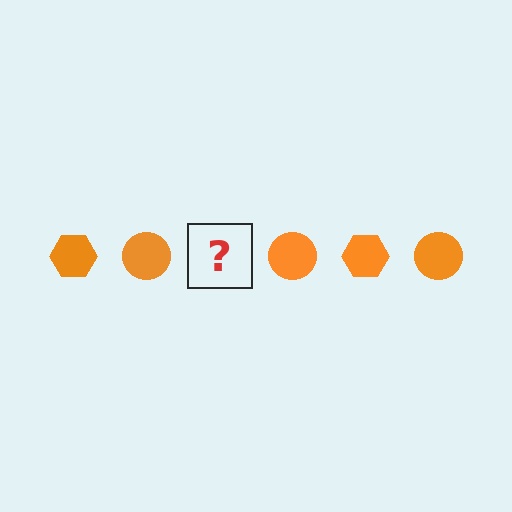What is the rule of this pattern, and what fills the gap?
The rule is that the pattern cycles through hexagon, circle shapes in orange. The gap should be filled with an orange hexagon.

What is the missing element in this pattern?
The missing element is an orange hexagon.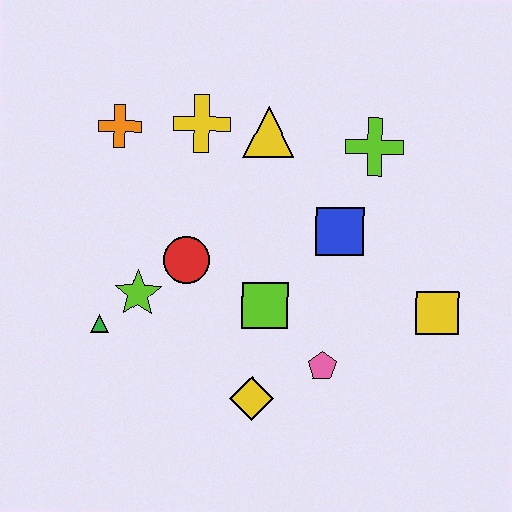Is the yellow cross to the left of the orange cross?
No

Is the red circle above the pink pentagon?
Yes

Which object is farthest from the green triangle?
The yellow square is farthest from the green triangle.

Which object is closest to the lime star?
The green triangle is closest to the lime star.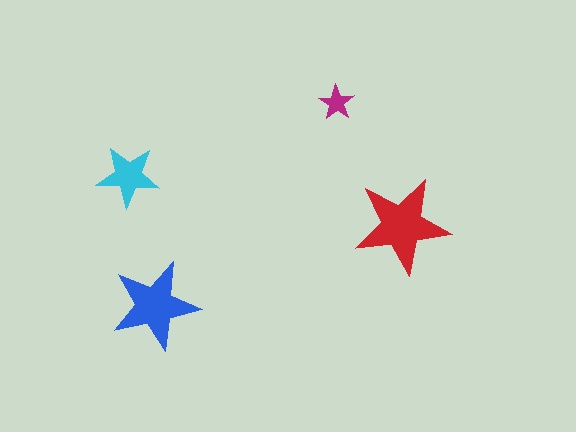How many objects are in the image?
There are 4 objects in the image.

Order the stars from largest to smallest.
the red one, the blue one, the cyan one, the magenta one.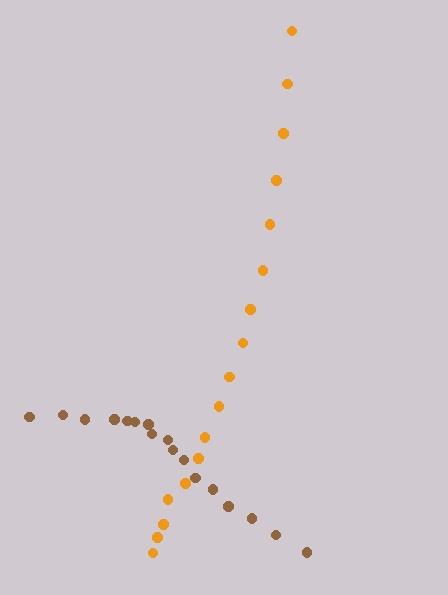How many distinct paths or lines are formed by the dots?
There are 2 distinct paths.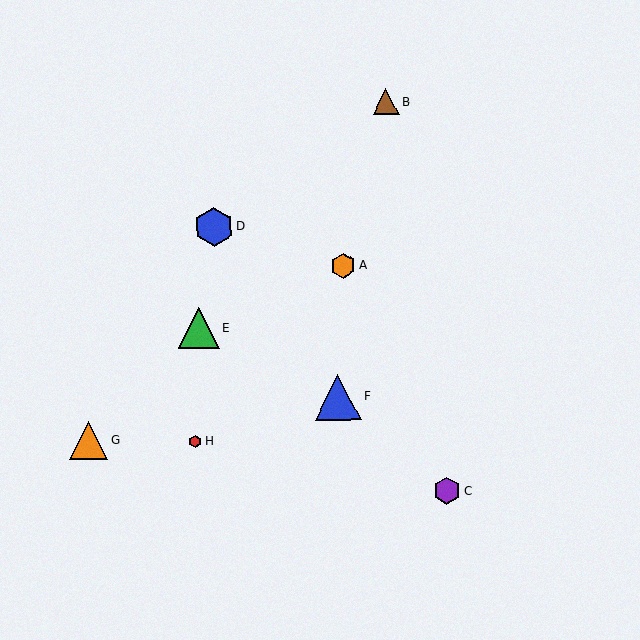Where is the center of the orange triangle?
The center of the orange triangle is at (89, 440).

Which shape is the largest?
The blue triangle (labeled F) is the largest.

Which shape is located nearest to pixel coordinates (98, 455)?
The orange triangle (labeled G) at (89, 440) is nearest to that location.